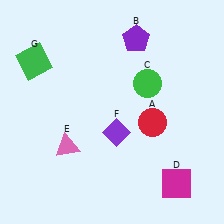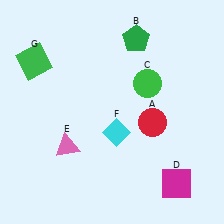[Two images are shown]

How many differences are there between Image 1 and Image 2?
There are 2 differences between the two images.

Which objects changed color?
B changed from purple to green. F changed from purple to cyan.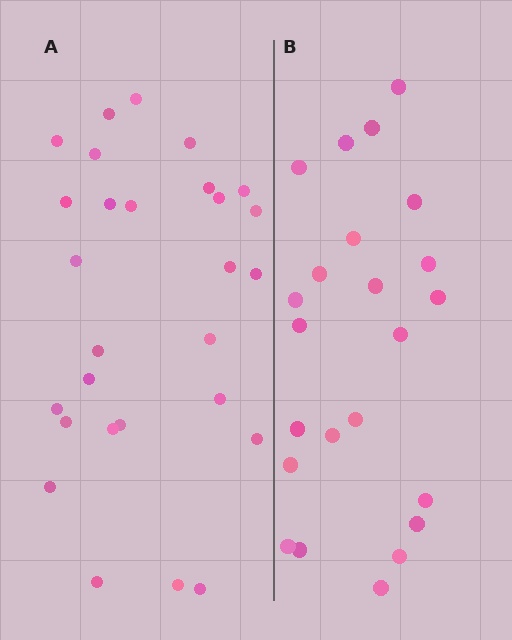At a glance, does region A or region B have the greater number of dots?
Region A (the left region) has more dots.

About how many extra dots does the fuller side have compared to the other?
Region A has about 5 more dots than region B.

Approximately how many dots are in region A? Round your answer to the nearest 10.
About 30 dots. (The exact count is 28, which rounds to 30.)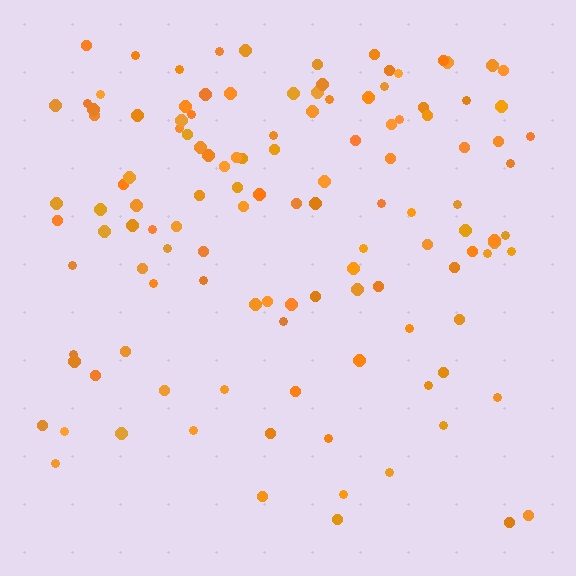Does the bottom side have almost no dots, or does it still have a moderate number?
Still a moderate number, just noticeably fewer than the top.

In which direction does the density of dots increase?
From bottom to top, with the top side densest.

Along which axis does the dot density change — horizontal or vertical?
Vertical.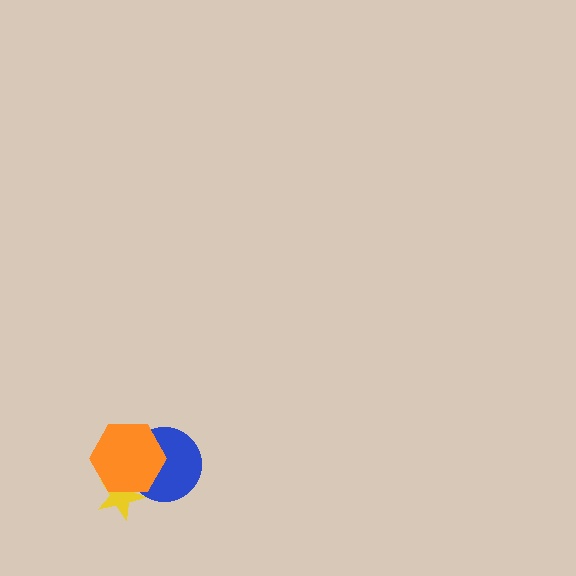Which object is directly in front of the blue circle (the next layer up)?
The yellow star is directly in front of the blue circle.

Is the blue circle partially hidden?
Yes, it is partially covered by another shape.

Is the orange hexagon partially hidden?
No, no other shape covers it.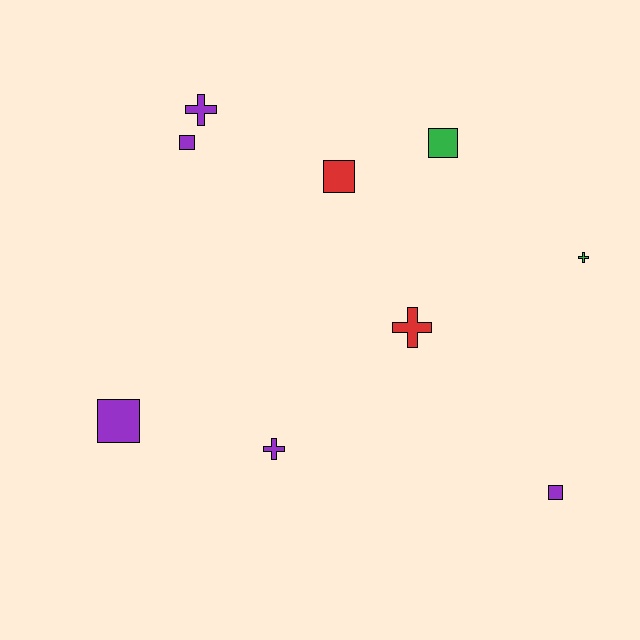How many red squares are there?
There is 1 red square.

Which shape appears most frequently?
Square, with 5 objects.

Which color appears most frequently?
Purple, with 5 objects.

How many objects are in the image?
There are 9 objects.